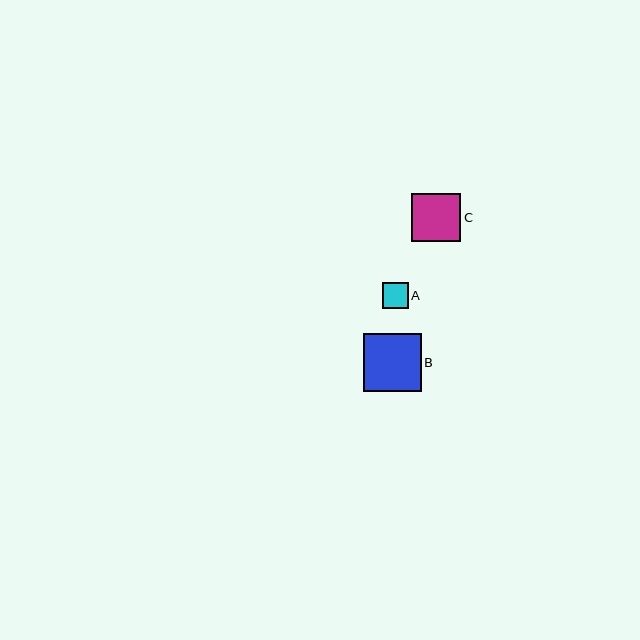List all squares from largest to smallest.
From largest to smallest: B, C, A.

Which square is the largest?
Square B is the largest with a size of approximately 58 pixels.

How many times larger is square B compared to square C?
Square B is approximately 1.2 times the size of square C.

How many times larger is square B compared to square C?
Square B is approximately 1.2 times the size of square C.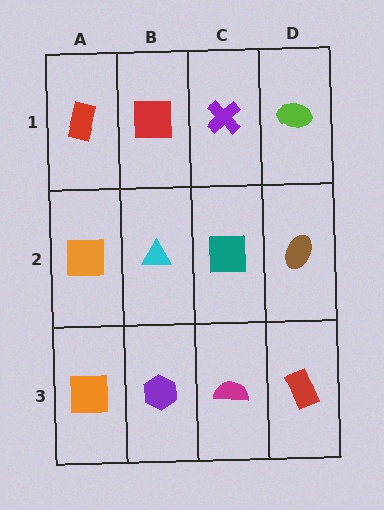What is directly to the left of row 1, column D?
A purple cross.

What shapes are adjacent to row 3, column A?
An orange square (row 2, column A), a purple hexagon (row 3, column B).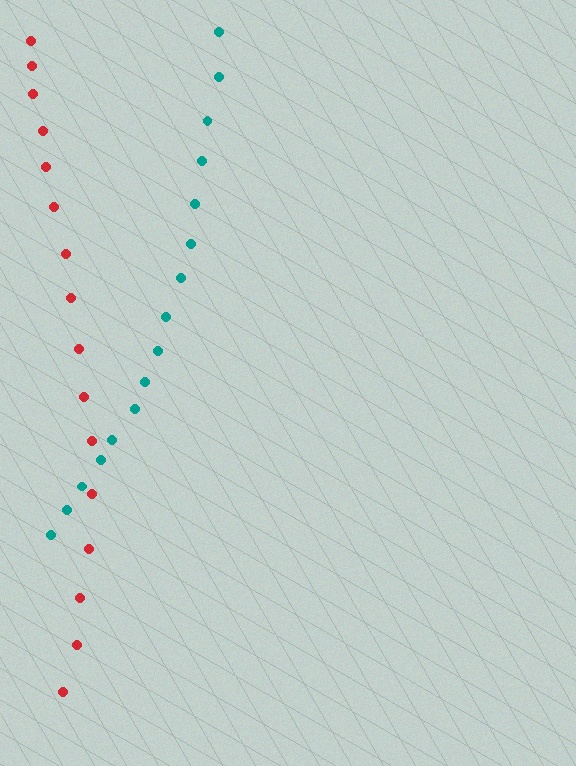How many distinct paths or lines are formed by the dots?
There are 2 distinct paths.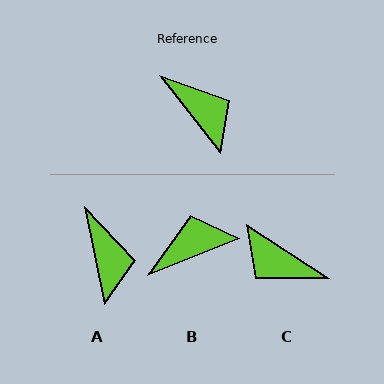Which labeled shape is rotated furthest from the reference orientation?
C, about 160 degrees away.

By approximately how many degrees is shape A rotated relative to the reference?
Approximately 26 degrees clockwise.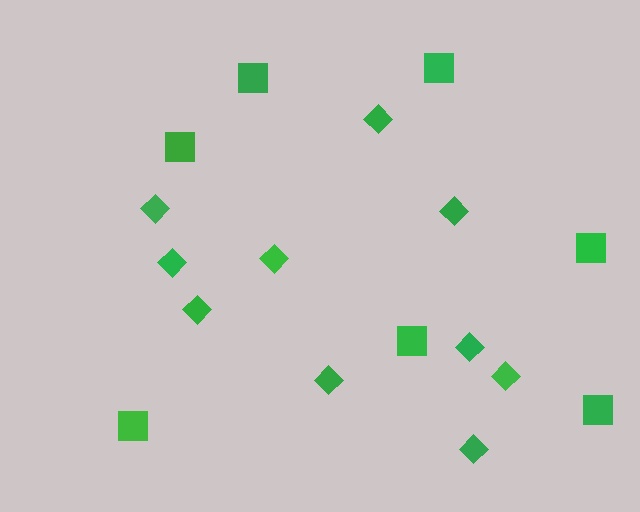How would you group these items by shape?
There are 2 groups: one group of diamonds (10) and one group of squares (7).